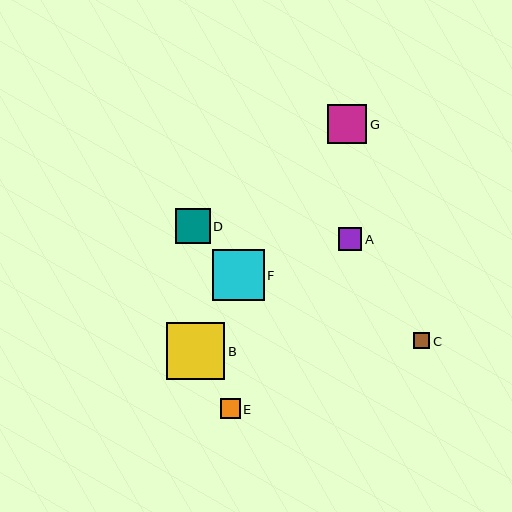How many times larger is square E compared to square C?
Square E is approximately 1.2 times the size of square C.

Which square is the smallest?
Square C is the smallest with a size of approximately 16 pixels.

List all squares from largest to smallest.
From largest to smallest: B, F, G, D, A, E, C.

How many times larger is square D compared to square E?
Square D is approximately 1.8 times the size of square E.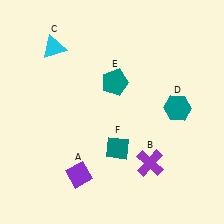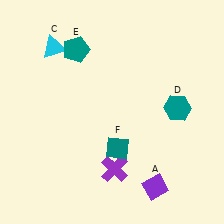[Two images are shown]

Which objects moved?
The objects that moved are: the purple diamond (A), the purple cross (B), the teal pentagon (E).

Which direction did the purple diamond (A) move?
The purple diamond (A) moved right.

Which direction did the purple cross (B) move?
The purple cross (B) moved left.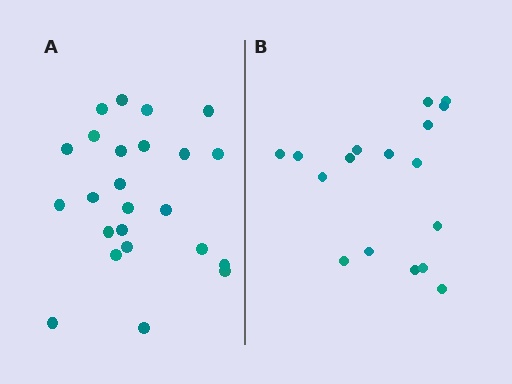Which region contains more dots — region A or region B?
Region A (the left region) has more dots.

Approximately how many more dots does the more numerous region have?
Region A has roughly 8 or so more dots than region B.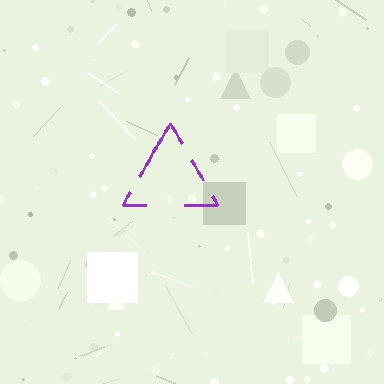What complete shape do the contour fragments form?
The contour fragments form a triangle.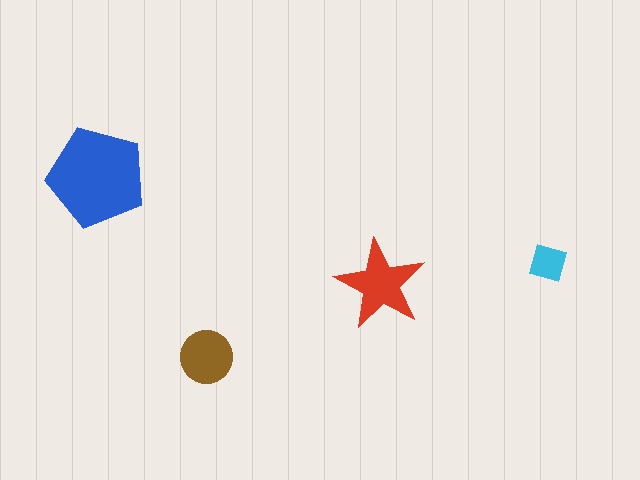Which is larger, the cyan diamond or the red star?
The red star.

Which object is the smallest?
The cyan diamond.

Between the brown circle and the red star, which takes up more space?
The red star.